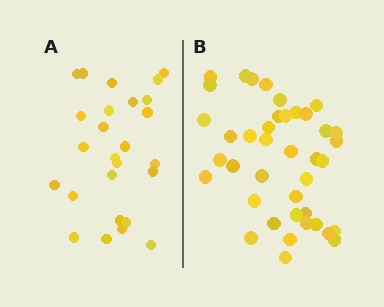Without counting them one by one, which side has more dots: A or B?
Region B (the right region) has more dots.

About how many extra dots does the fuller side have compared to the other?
Region B has approximately 15 more dots than region A.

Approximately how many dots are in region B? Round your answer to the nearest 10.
About 40 dots.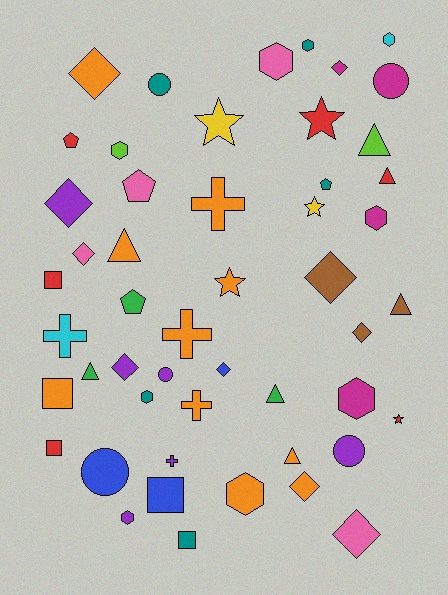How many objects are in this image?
There are 50 objects.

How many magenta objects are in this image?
There are 4 magenta objects.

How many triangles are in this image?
There are 7 triangles.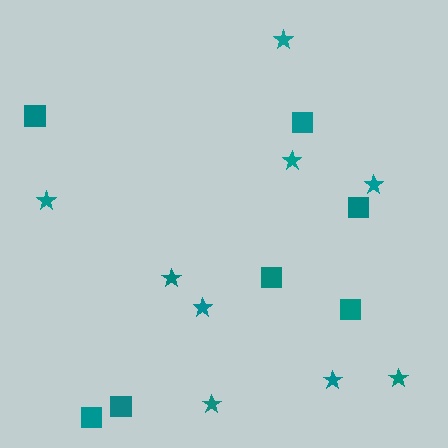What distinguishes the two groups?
There are 2 groups: one group of squares (7) and one group of stars (9).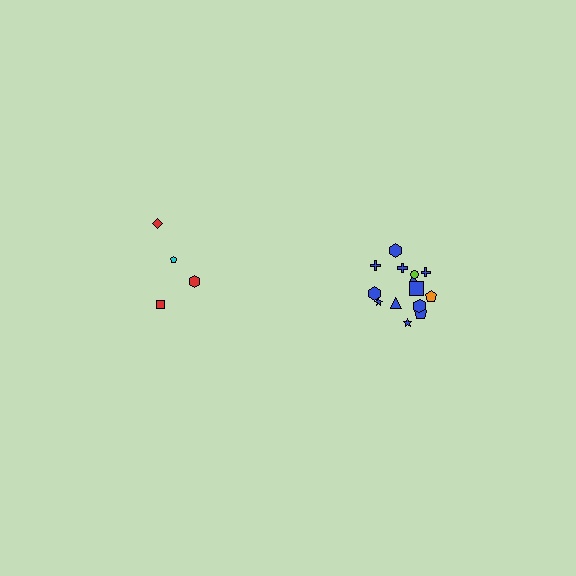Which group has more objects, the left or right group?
The right group.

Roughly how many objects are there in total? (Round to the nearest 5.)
Roughly 20 objects in total.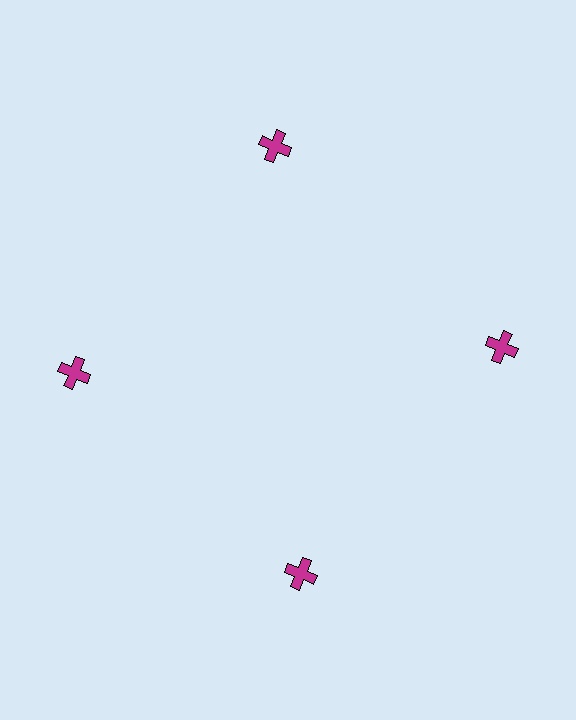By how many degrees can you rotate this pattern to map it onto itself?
The pattern maps onto itself every 90 degrees of rotation.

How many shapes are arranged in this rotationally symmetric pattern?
There are 4 shapes, arranged in 4 groups of 1.